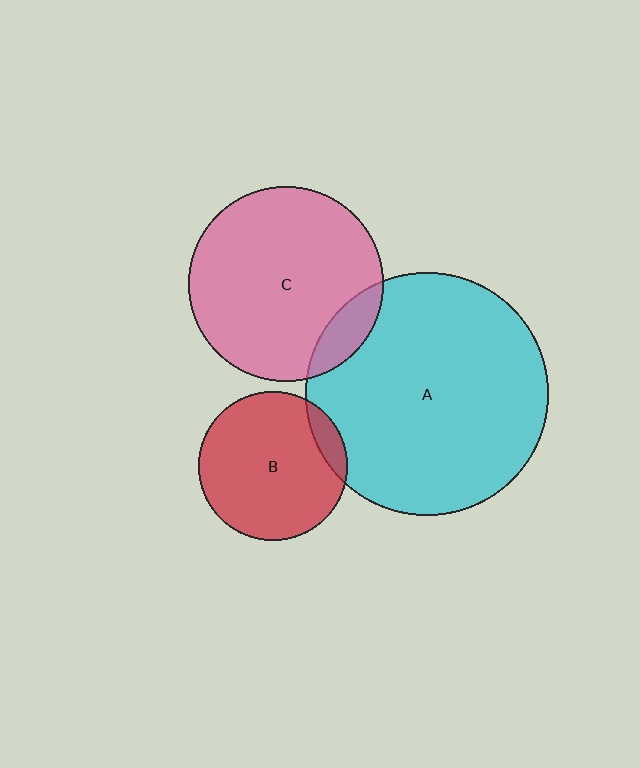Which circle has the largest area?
Circle A (cyan).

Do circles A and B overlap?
Yes.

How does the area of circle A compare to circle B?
Approximately 2.7 times.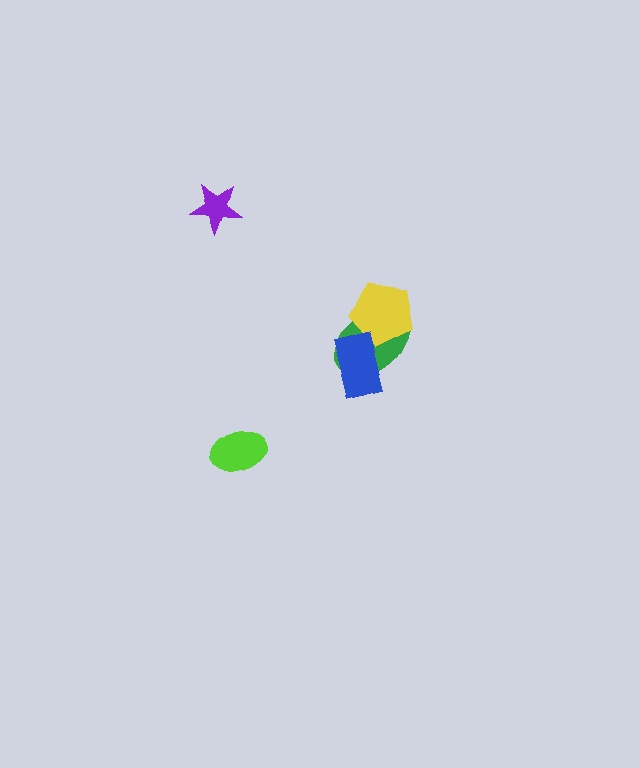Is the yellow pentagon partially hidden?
Yes, it is partially covered by another shape.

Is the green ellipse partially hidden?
Yes, it is partially covered by another shape.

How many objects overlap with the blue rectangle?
2 objects overlap with the blue rectangle.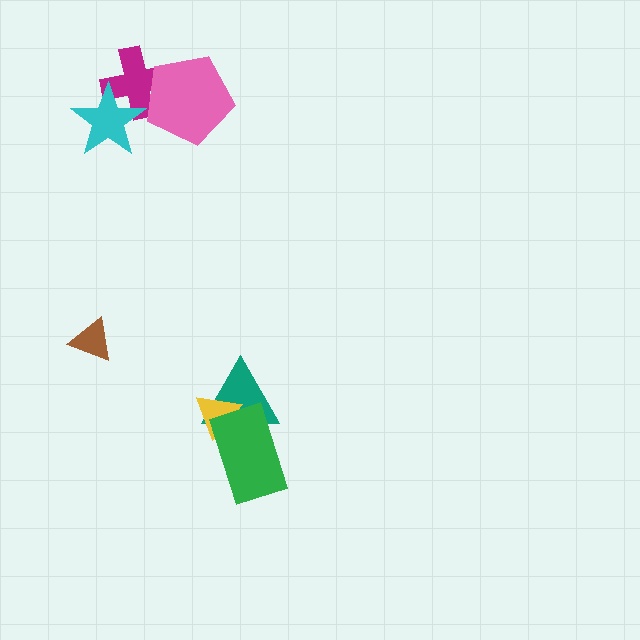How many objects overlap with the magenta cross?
2 objects overlap with the magenta cross.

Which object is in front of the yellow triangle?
The green rectangle is in front of the yellow triangle.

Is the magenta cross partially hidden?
Yes, it is partially covered by another shape.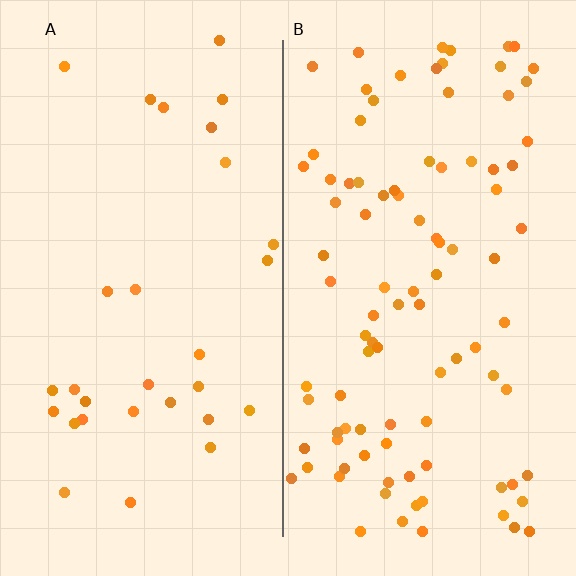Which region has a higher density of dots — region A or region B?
B (the right).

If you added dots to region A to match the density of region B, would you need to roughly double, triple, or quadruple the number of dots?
Approximately triple.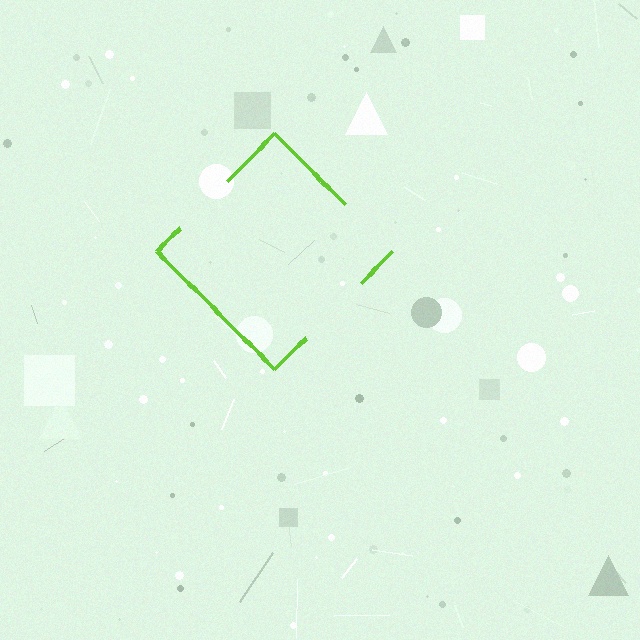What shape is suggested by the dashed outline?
The dashed outline suggests a diamond.